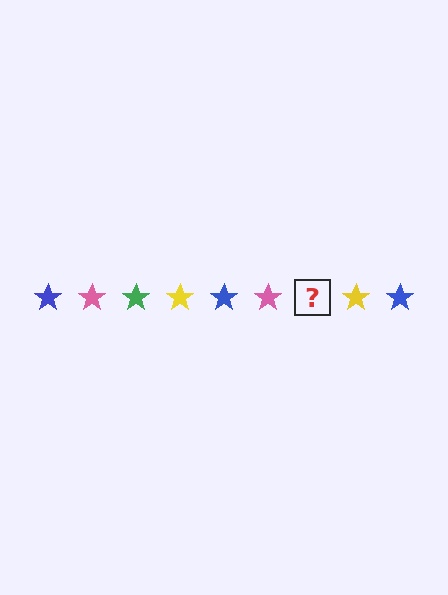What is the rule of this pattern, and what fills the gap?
The rule is that the pattern cycles through blue, pink, green, yellow stars. The gap should be filled with a green star.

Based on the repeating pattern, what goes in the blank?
The blank should be a green star.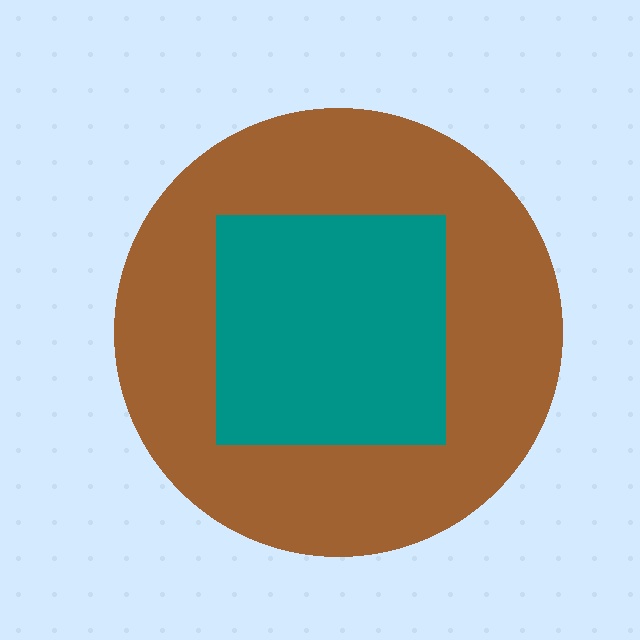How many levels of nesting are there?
2.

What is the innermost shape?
The teal square.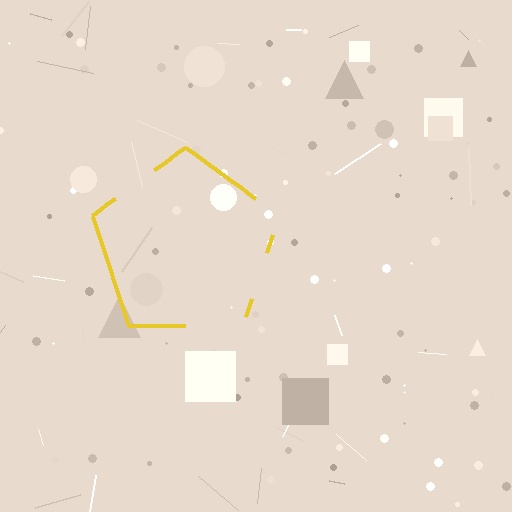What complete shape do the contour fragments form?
The contour fragments form a pentagon.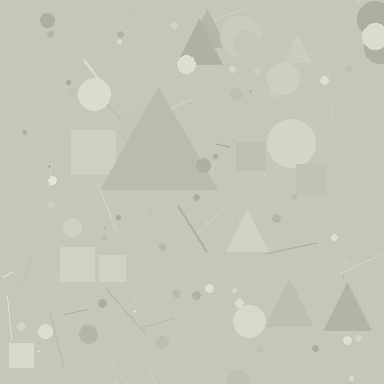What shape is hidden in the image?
A triangle is hidden in the image.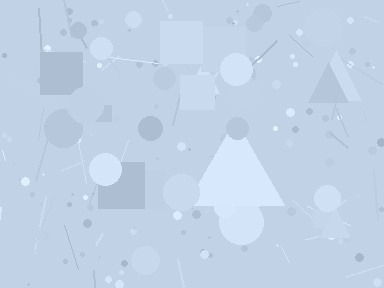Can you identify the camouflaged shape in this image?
The camouflaged shape is a triangle.